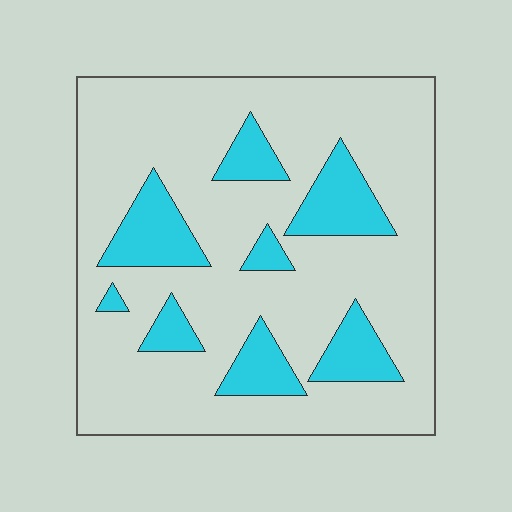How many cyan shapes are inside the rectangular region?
8.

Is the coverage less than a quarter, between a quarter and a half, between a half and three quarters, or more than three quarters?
Less than a quarter.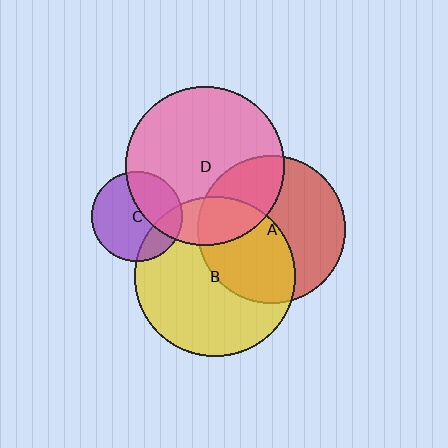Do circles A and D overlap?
Yes.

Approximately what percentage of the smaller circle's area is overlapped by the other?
Approximately 30%.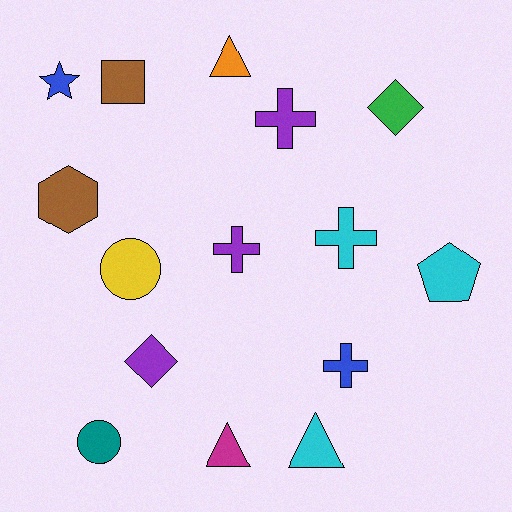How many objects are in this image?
There are 15 objects.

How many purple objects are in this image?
There are 3 purple objects.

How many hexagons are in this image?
There is 1 hexagon.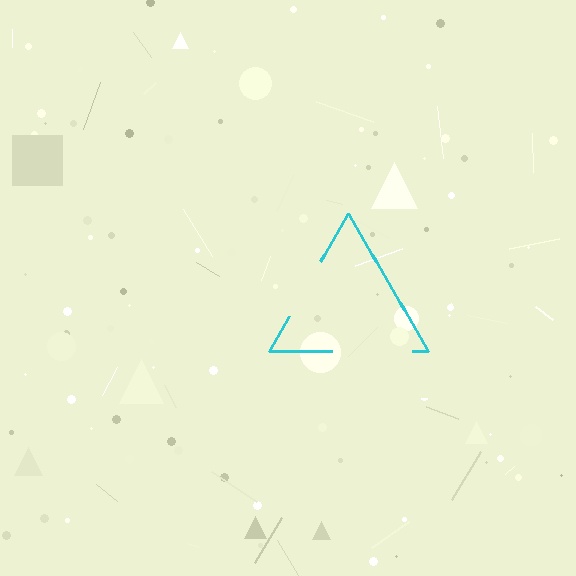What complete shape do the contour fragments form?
The contour fragments form a triangle.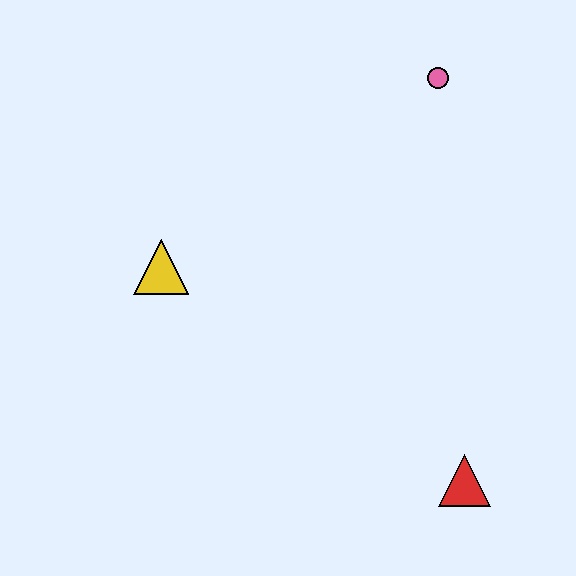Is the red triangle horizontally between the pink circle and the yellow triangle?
No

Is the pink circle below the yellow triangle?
No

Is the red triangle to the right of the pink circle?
Yes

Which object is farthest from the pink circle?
The red triangle is farthest from the pink circle.